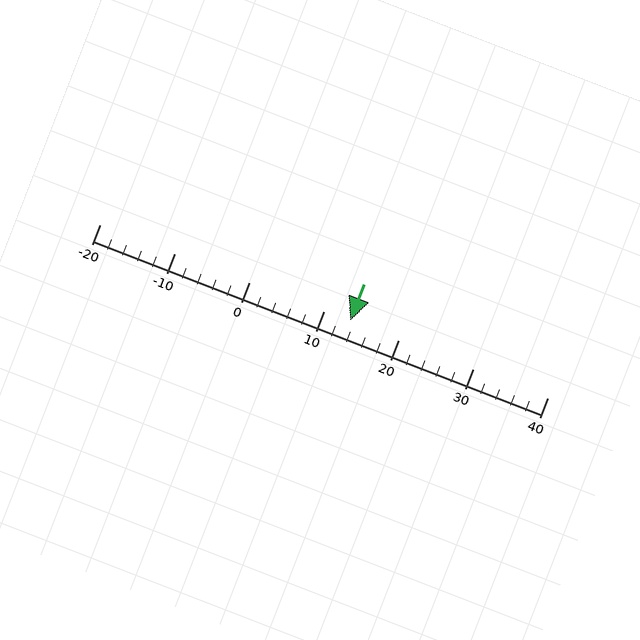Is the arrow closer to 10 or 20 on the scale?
The arrow is closer to 10.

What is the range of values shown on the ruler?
The ruler shows values from -20 to 40.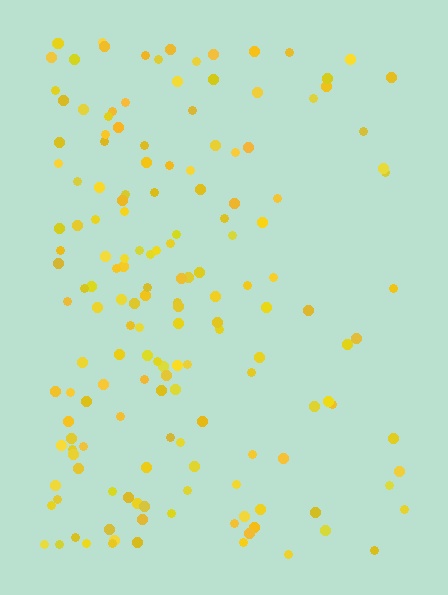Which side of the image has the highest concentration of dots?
The left.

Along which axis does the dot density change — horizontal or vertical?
Horizontal.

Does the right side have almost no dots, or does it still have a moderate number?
Still a moderate number, just noticeably fewer than the left.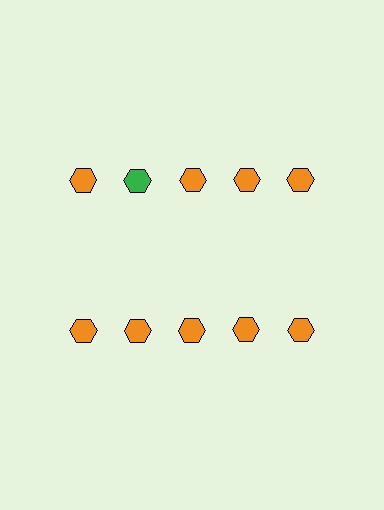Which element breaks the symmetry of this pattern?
The green hexagon in the top row, second from left column breaks the symmetry. All other shapes are orange hexagons.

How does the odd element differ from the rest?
It has a different color: green instead of orange.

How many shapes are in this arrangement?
There are 10 shapes arranged in a grid pattern.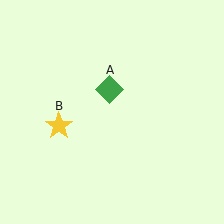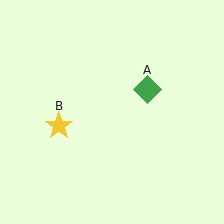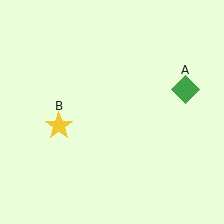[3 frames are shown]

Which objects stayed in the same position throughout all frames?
Yellow star (object B) remained stationary.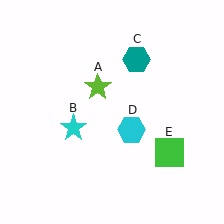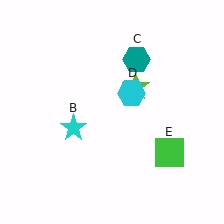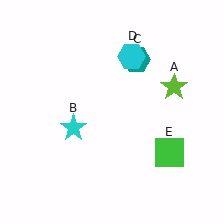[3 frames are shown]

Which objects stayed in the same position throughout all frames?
Cyan star (object B) and teal hexagon (object C) and green square (object E) remained stationary.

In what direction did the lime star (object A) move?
The lime star (object A) moved right.